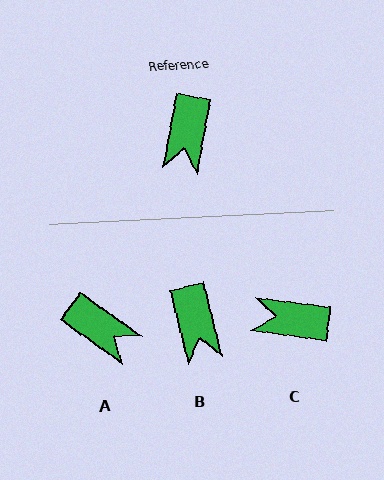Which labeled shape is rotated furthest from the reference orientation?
C, about 87 degrees away.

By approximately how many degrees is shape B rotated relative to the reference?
Approximately 24 degrees counter-clockwise.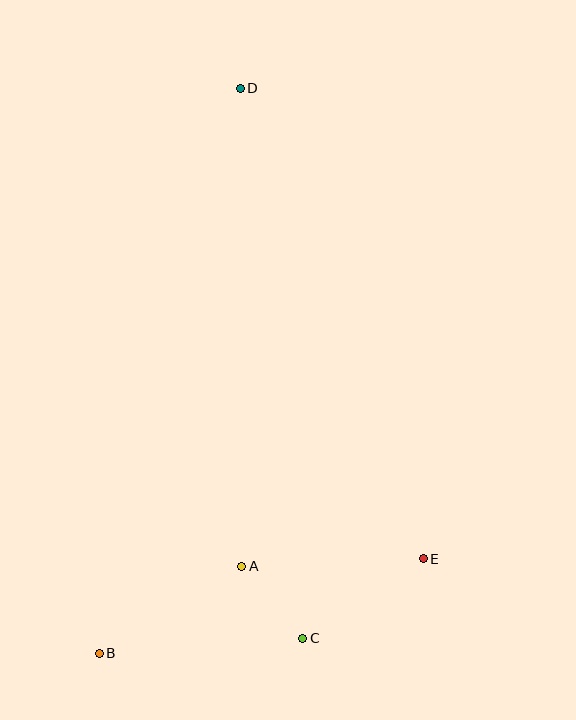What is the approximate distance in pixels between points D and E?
The distance between D and E is approximately 505 pixels.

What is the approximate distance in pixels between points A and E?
The distance between A and E is approximately 182 pixels.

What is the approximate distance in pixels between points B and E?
The distance between B and E is approximately 338 pixels.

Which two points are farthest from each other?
Points B and D are farthest from each other.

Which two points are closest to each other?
Points A and C are closest to each other.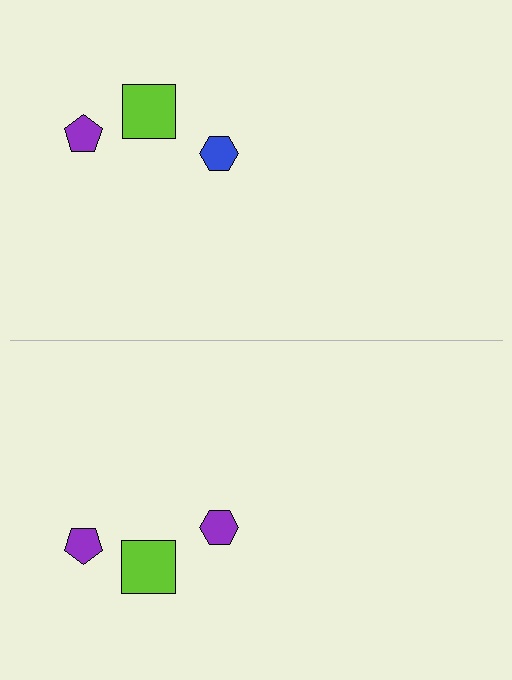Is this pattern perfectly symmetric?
No, the pattern is not perfectly symmetric. The purple hexagon on the bottom side breaks the symmetry — its mirror counterpart is blue.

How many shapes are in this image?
There are 6 shapes in this image.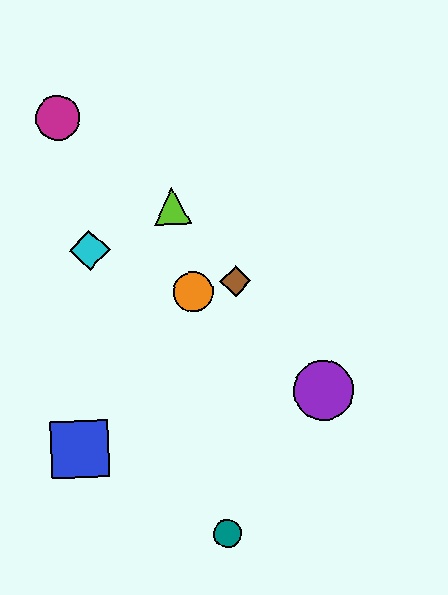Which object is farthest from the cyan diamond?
The teal circle is farthest from the cyan diamond.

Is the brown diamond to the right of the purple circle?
No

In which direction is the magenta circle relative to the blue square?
The magenta circle is above the blue square.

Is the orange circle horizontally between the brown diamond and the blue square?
Yes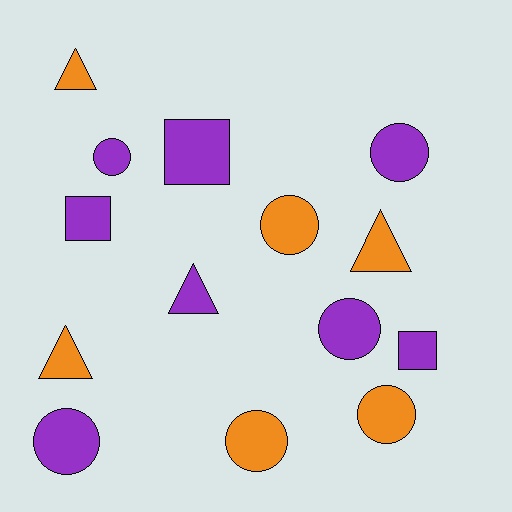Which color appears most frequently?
Purple, with 8 objects.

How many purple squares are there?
There are 3 purple squares.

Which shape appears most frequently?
Circle, with 7 objects.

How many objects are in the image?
There are 14 objects.